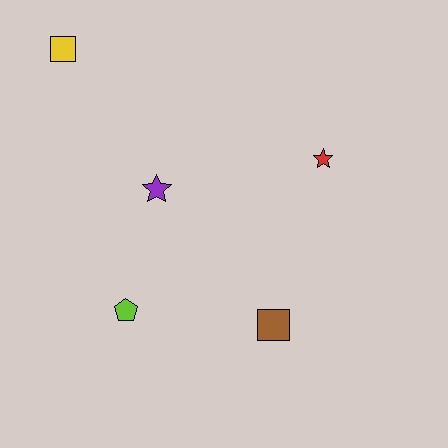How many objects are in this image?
There are 5 objects.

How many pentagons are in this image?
There is 1 pentagon.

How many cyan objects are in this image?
There are no cyan objects.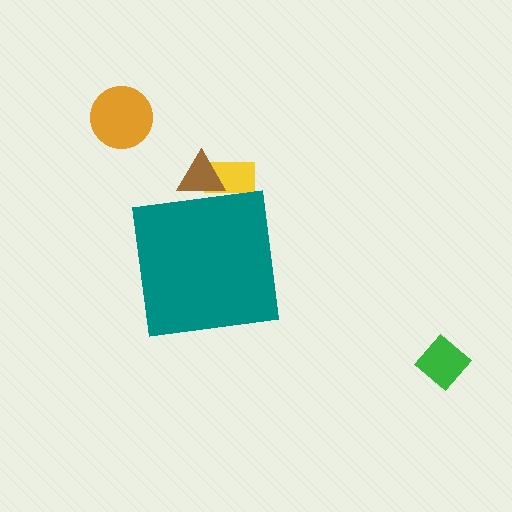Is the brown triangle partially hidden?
Yes, the brown triangle is partially hidden behind the teal square.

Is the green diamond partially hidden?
No, the green diamond is fully visible.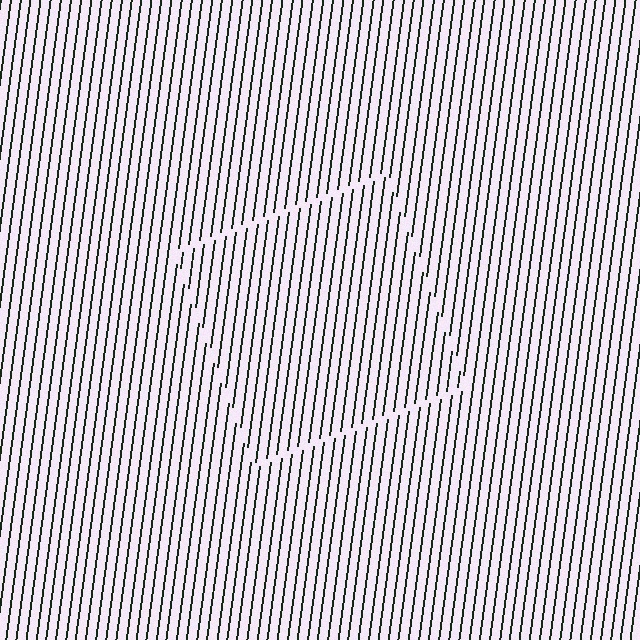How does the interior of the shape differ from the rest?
The interior of the shape contains the same grating, shifted by half a period — the contour is defined by the phase discontinuity where line-ends from the inner and outer gratings abut.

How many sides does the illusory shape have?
4 sides — the line-ends trace a square.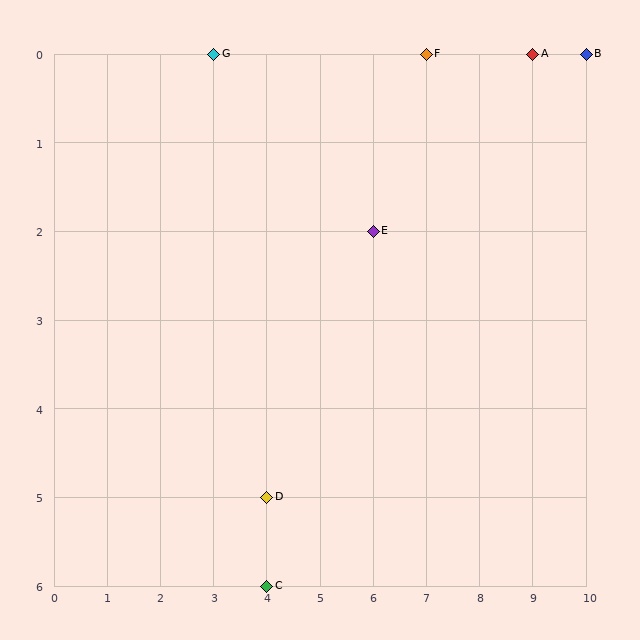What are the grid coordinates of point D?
Point D is at grid coordinates (4, 5).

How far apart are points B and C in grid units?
Points B and C are 6 columns and 6 rows apart (about 8.5 grid units diagonally).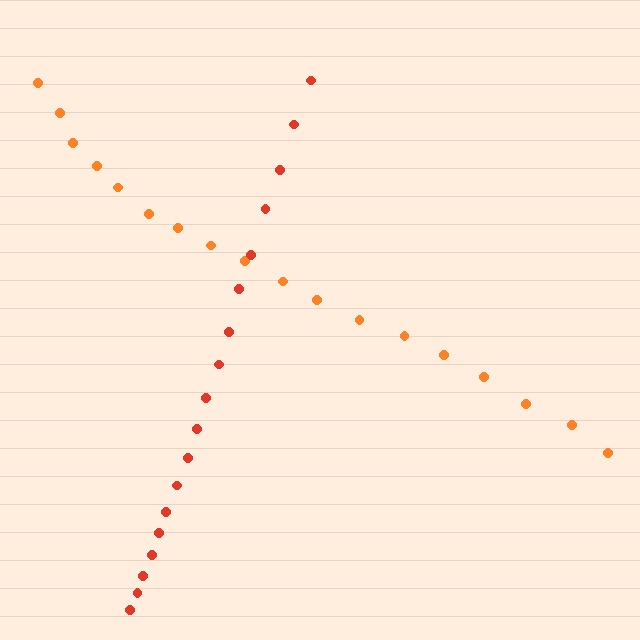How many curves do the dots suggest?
There are 2 distinct paths.